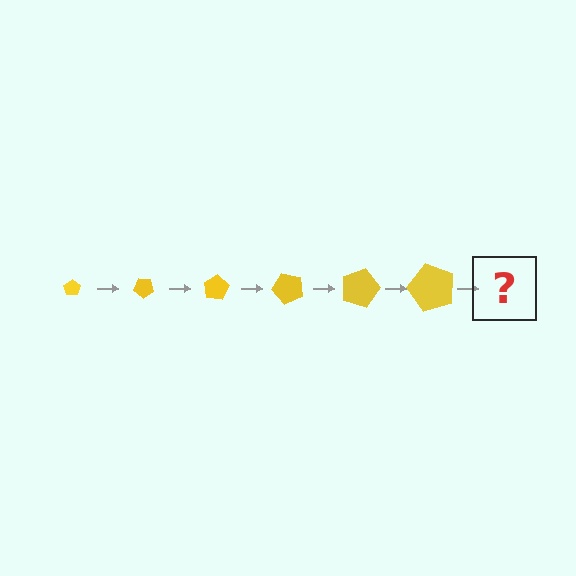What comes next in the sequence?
The next element should be a pentagon, larger than the previous one and rotated 240 degrees from the start.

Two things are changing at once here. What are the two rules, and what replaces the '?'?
The two rules are that the pentagon grows larger each step and it rotates 40 degrees each step. The '?' should be a pentagon, larger than the previous one and rotated 240 degrees from the start.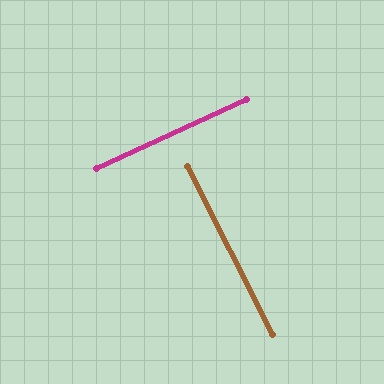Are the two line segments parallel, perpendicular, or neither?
Perpendicular — they meet at approximately 88°.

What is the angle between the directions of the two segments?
Approximately 88 degrees.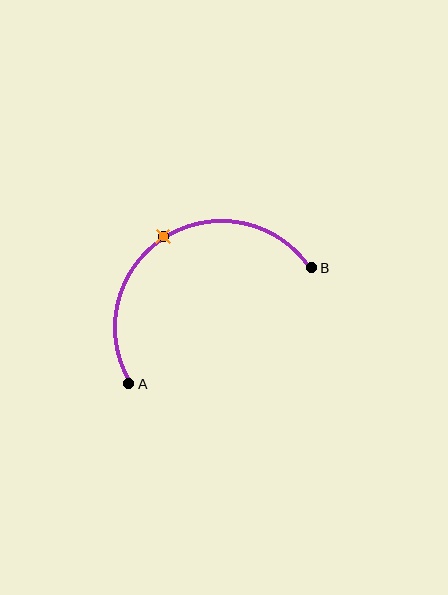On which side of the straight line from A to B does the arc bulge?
The arc bulges above the straight line connecting A and B.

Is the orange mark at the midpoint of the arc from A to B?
Yes. The orange mark lies on the arc at equal arc-length from both A and B — it is the arc midpoint.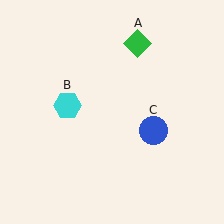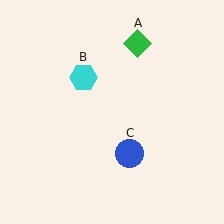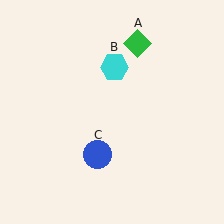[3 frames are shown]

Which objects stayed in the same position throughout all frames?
Green diamond (object A) remained stationary.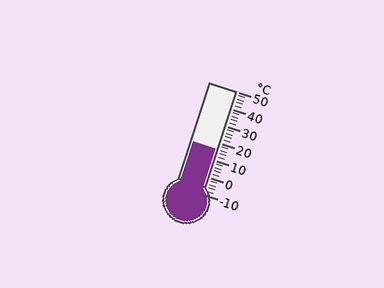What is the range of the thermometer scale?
The thermometer scale ranges from -10°C to 50°C.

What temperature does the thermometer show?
The thermometer shows approximately 16°C.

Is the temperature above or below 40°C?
The temperature is below 40°C.